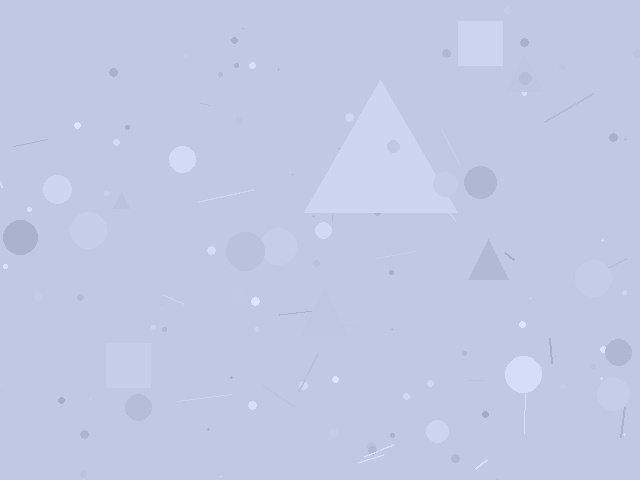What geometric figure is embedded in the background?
A triangle is embedded in the background.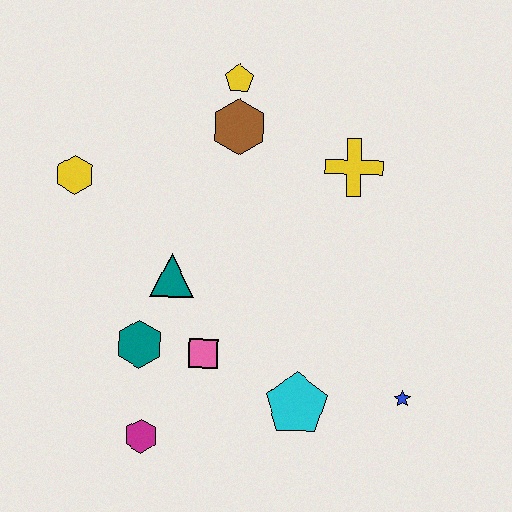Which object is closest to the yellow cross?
The brown hexagon is closest to the yellow cross.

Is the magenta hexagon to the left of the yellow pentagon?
Yes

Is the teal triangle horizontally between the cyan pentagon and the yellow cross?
No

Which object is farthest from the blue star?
The yellow hexagon is farthest from the blue star.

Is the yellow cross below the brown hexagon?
Yes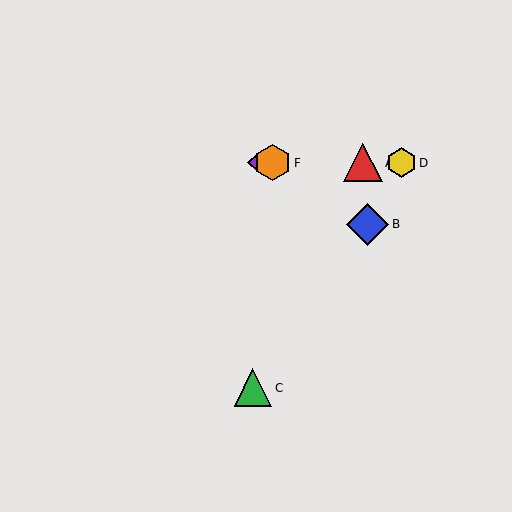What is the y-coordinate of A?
Object A is at y≈163.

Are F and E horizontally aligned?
Yes, both are at y≈163.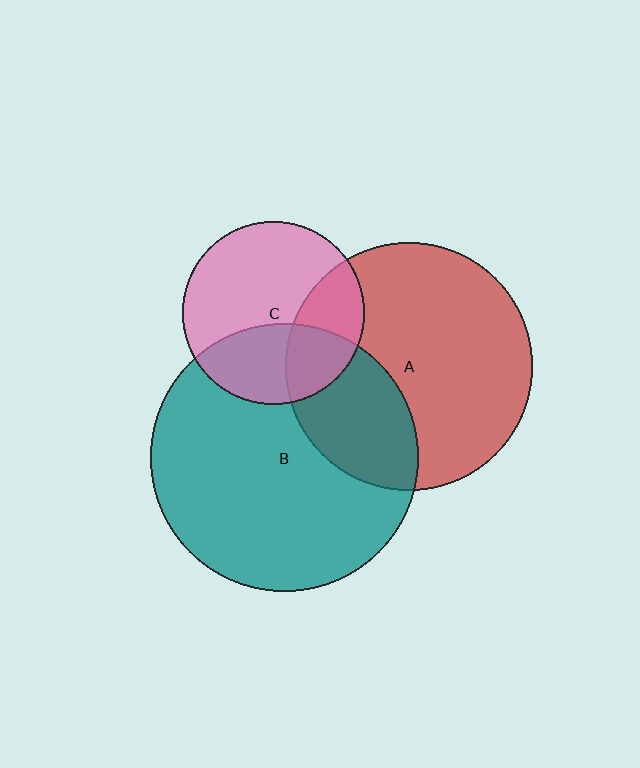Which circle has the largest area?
Circle B (teal).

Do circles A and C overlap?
Yes.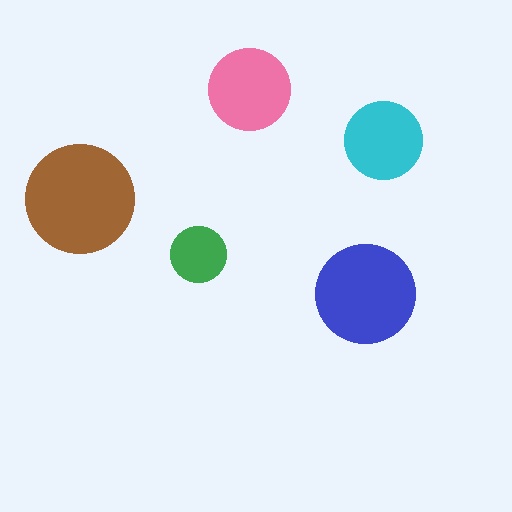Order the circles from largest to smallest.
the brown one, the blue one, the pink one, the cyan one, the green one.